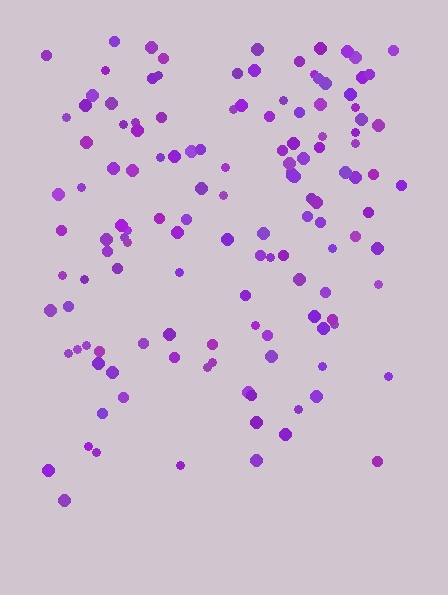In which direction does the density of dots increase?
From bottom to top, with the top side densest.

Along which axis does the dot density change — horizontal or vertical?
Vertical.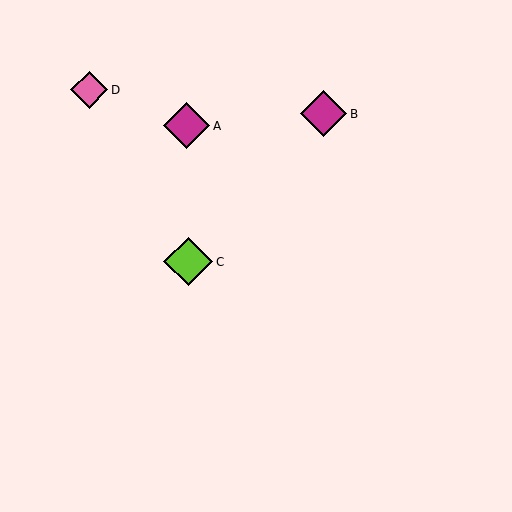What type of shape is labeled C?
Shape C is a lime diamond.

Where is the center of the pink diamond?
The center of the pink diamond is at (89, 90).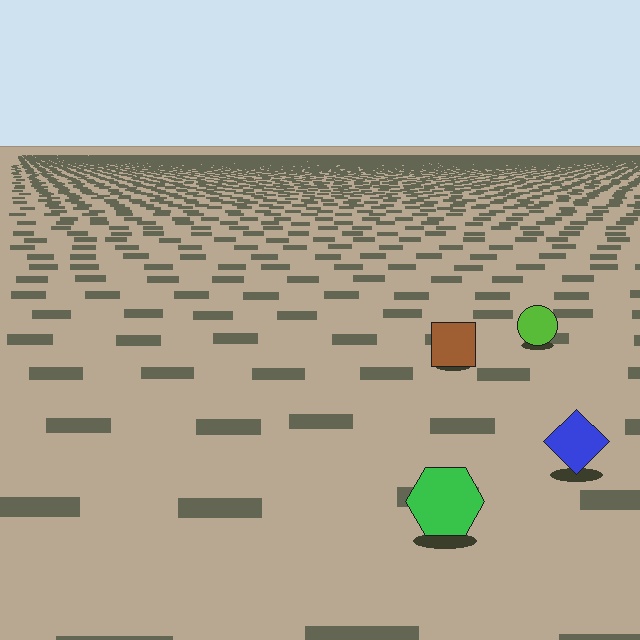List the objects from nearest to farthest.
From nearest to farthest: the green hexagon, the blue diamond, the brown square, the lime circle.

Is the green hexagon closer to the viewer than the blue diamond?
Yes. The green hexagon is closer — you can tell from the texture gradient: the ground texture is coarser near it.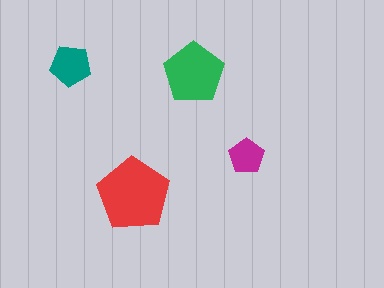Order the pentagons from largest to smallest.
the red one, the green one, the teal one, the magenta one.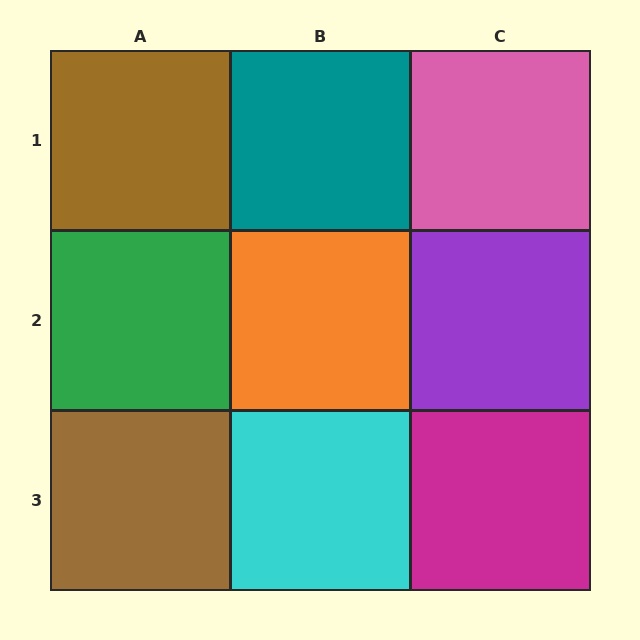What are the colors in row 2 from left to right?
Green, orange, purple.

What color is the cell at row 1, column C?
Pink.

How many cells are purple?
1 cell is purple.